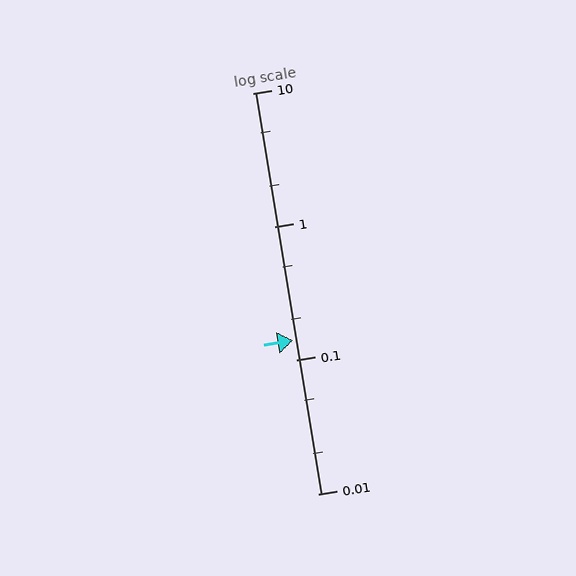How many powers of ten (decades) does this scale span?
The scale spans 3 decades, from 0.01 to 10.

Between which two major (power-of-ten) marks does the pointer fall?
The pointer is between 0.1 and 1.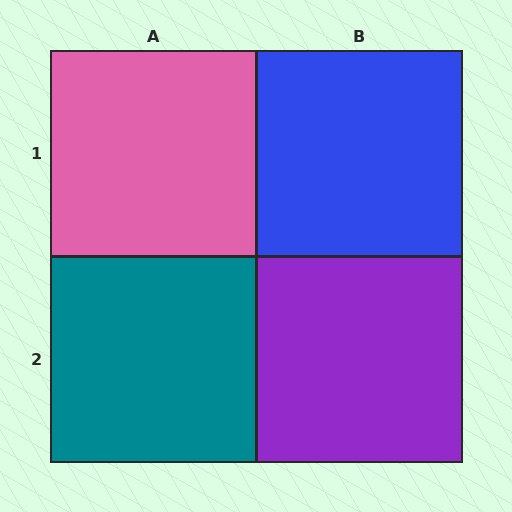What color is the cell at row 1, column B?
Blue.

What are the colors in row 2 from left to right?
Teal, purple.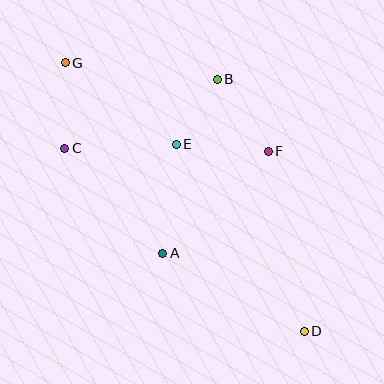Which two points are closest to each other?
Points B and E are closest to each other.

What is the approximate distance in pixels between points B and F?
The distance between B and F is approximately 88 pixels.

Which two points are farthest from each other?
Points D and G are farthest from each other.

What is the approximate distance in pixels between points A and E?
The distance between A and E is approximately 110 pixels.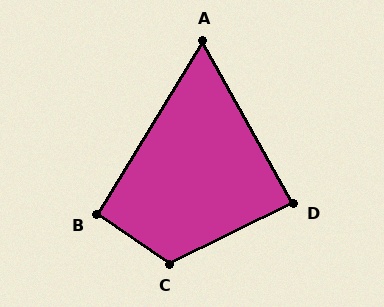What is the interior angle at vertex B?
Approximately 93 degrees (approximately right).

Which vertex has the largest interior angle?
C, at approximately 119 degrees.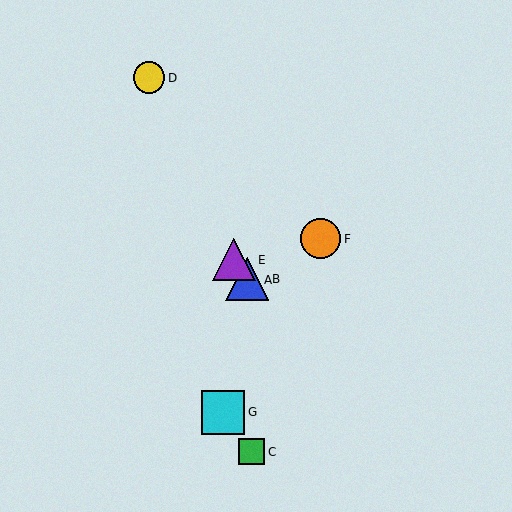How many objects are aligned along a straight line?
3 objects (A, B, E) are aligned along a straight line.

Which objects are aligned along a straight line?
Objects A, B, E are aligned along a straight line.